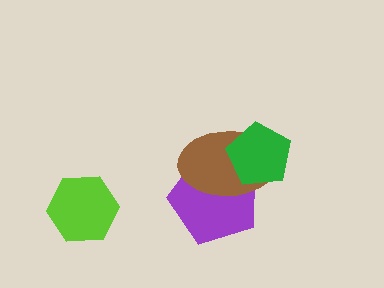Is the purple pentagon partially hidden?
Yes, it is partially covered by another shape.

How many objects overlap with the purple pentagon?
2 objects overlap with the purple pentagon.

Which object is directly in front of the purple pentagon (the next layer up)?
The brown ellipse is directly in front of the purple pentagon.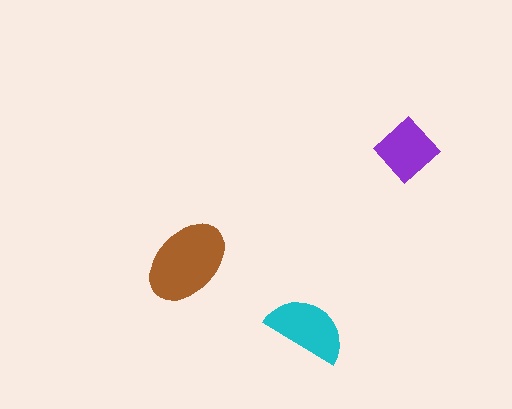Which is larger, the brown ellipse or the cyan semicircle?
The brown ellipse.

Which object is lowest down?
The cyan semicircle is bottommost.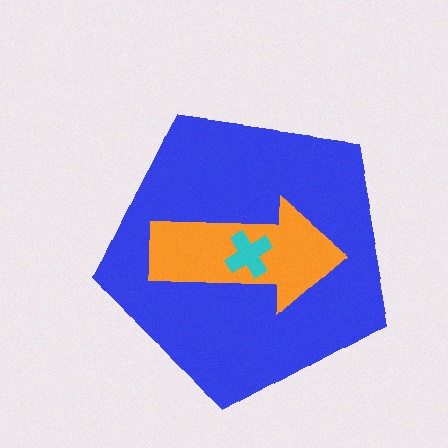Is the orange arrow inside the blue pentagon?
Yes.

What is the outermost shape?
The blue pentagon.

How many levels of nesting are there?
3.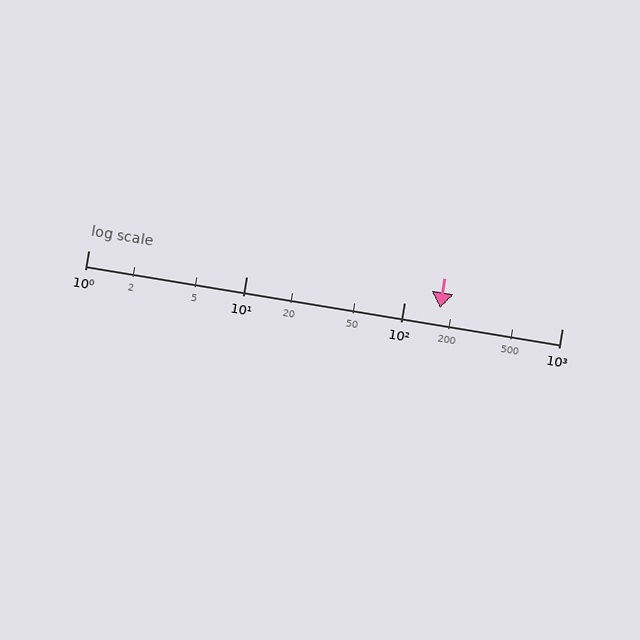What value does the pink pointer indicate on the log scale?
The pointer indicates approximately 170.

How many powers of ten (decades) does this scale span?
The scale spans 3 decades, from 1 to 1000.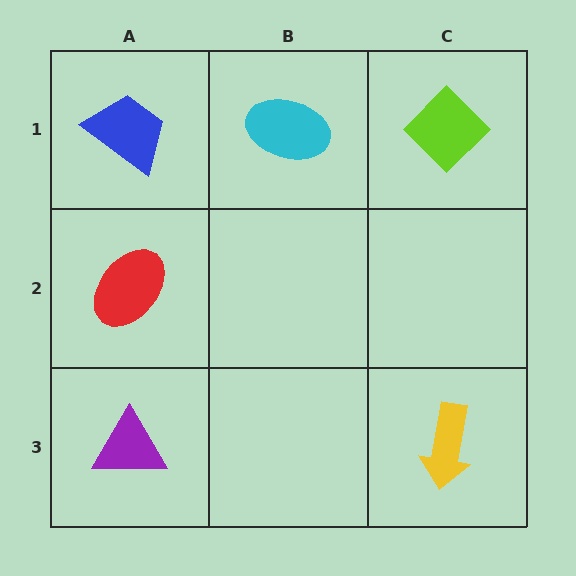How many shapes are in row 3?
2 shapes.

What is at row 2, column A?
A red ellipse.